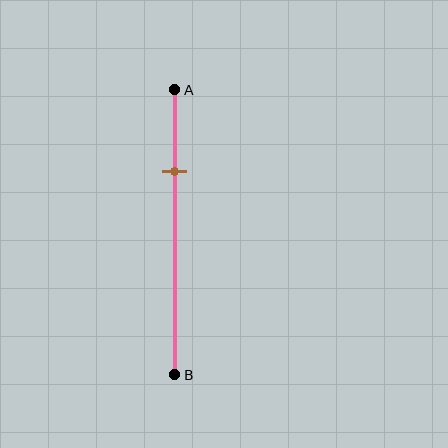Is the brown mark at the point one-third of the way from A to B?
No, the mark is at about 30% from A, not at the 33% one-third point.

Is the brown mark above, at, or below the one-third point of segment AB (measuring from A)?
The brown mark is above the one-third point of segment AB.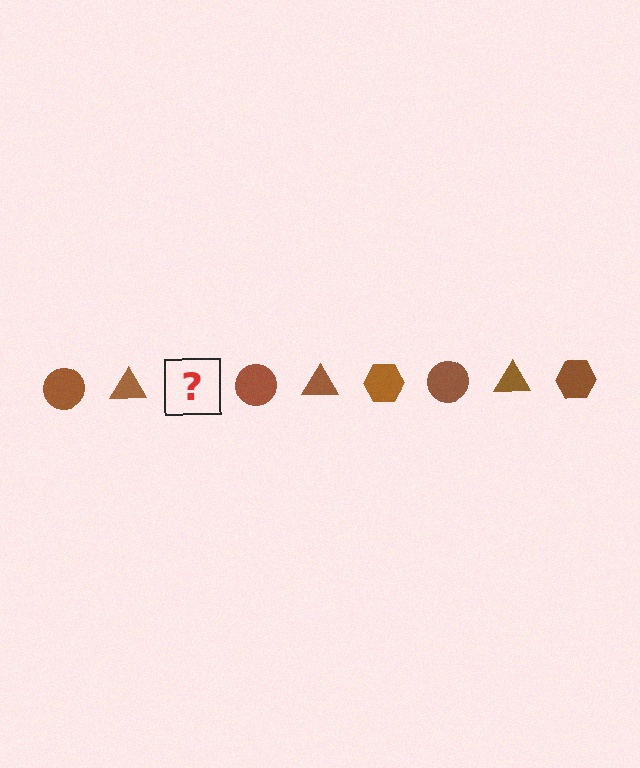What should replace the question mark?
The question mark should be replaced with a brown hexagon.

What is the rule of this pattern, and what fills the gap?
The rule is that the pattern cycles through circle, triangle, hexagon shapes in brown. The gap should be filled with a brown hexagon.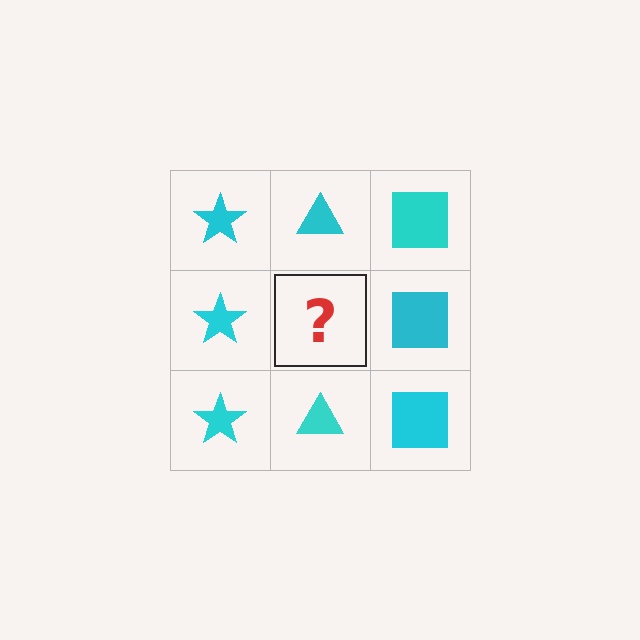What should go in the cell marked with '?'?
The missing cell should contain a cyan triangle.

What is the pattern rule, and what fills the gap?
The rule is that each column has a consistent shape. The gap should be filled with a cyan triangle.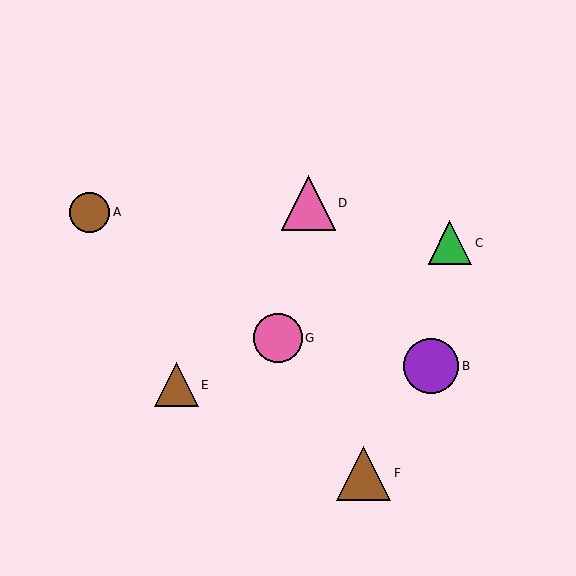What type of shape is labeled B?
Shape B is a purple circle.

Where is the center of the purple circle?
The center of the purple circle is at (431, 366).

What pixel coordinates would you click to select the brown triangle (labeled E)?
Click at (176, 385) to select the brown triangle E.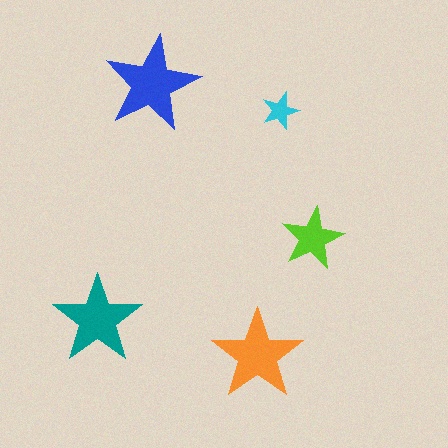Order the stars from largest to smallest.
the blue one, the orange one, the teal one, the lime one, the cyan one.